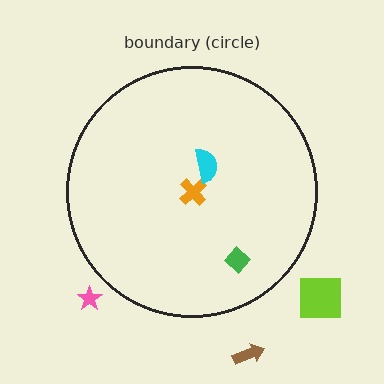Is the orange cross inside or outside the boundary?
Inside.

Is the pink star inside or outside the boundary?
Outside.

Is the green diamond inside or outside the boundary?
Inside.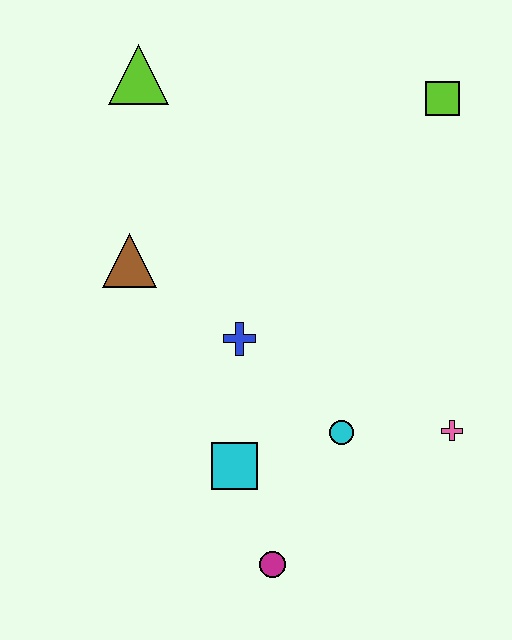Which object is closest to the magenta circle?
The cyan square is closest to the magenta circle.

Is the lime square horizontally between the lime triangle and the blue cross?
No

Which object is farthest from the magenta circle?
The lime triangle is farthest from the magenta circle.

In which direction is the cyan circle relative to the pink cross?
The cyan circle is to the left of the pink cross.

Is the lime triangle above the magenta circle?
Yes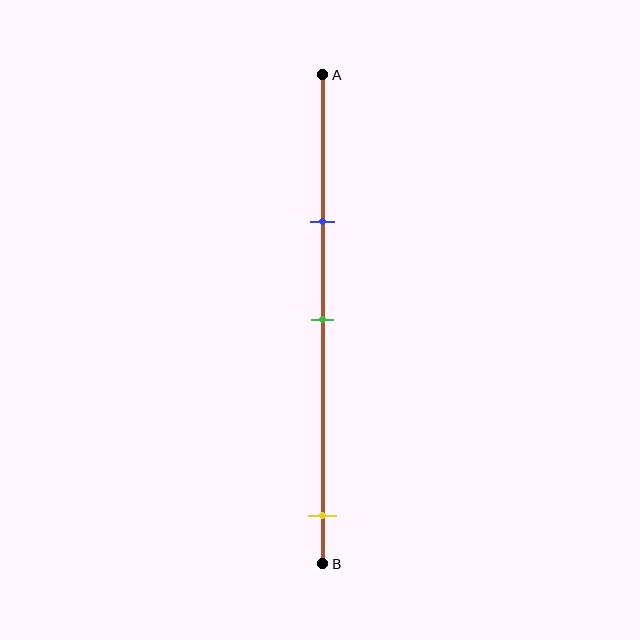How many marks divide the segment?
There are 3 marks dividing the segment.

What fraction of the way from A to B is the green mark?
The green mark is approximately 50% (0.5) of the way from A to B.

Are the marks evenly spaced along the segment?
No, the marks are not evenly spaced.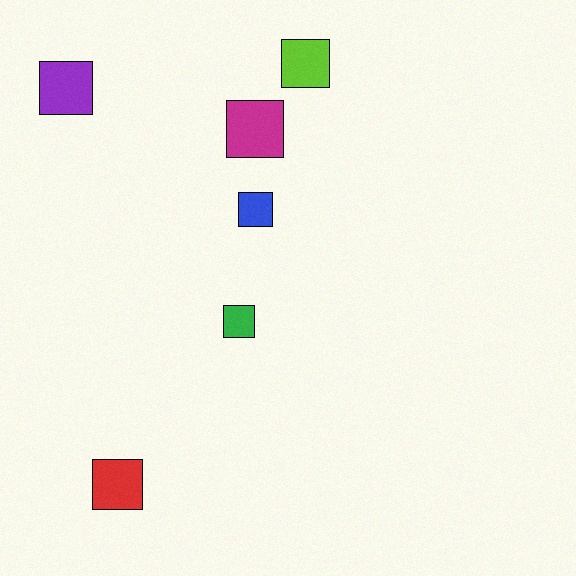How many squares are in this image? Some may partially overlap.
There are 6 squares.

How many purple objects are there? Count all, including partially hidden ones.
There is 1 purple object.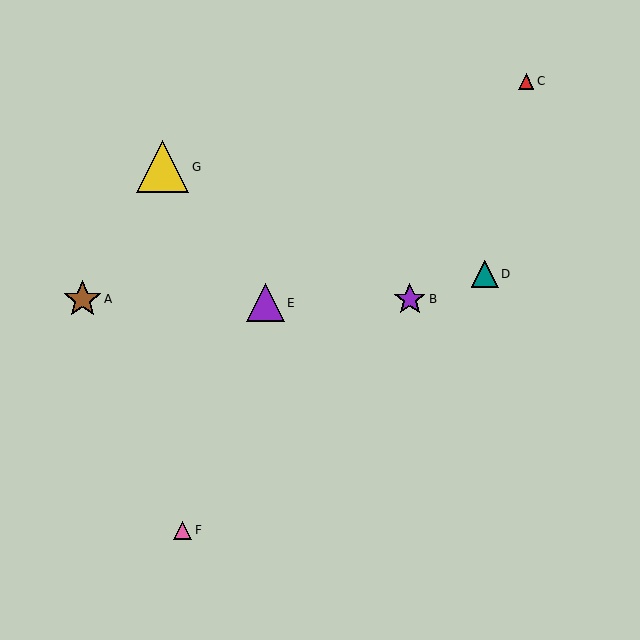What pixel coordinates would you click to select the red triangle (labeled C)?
Click at (526, 81) to select the red triangle C.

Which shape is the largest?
The yellow triangle (labeled G) is the largest.